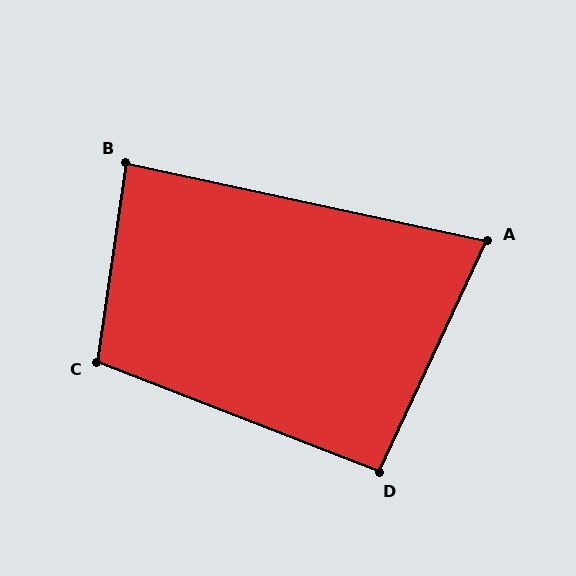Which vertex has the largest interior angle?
C, at approximately 103 degrees.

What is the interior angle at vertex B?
Approximately 86 degrees (approximately right).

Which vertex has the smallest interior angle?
A, at approximately 77 degrees.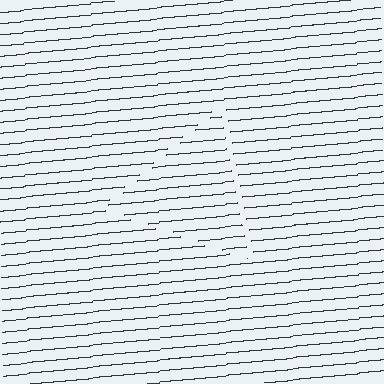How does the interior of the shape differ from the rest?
The interior of the shape contains the same grating, shifted by half a period — the contour is defined by the phase discontinuity where line-ends from the inner and outer gratings abut.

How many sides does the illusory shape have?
3 sides — the line-ends trace a triangle.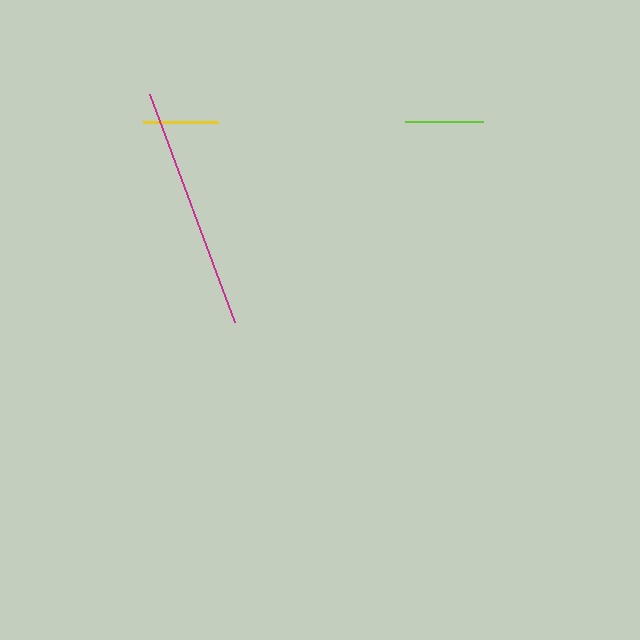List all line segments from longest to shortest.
From longest to shortest: magenta, lime, yellow.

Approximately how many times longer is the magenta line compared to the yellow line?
The magenta line is approximately 3.3 times the length of the yellow line.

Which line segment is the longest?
The magenta line is the longest at approximately 243 pixels.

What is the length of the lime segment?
The lime segment is approximately 78 pixels long.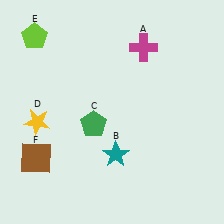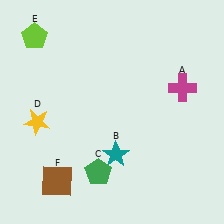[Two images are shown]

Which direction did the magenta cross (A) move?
The magenta cross (A) moved down.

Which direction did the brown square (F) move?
The brown square (F) moved down.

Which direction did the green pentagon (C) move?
The green pentagon (C) moved down.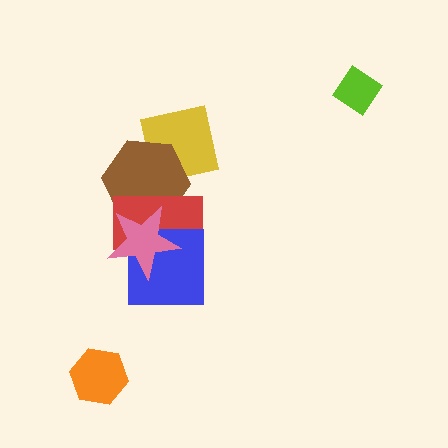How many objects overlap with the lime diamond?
0 objects overlap with the lime diamond.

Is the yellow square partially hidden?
Yes, it is partially covered by another shape.